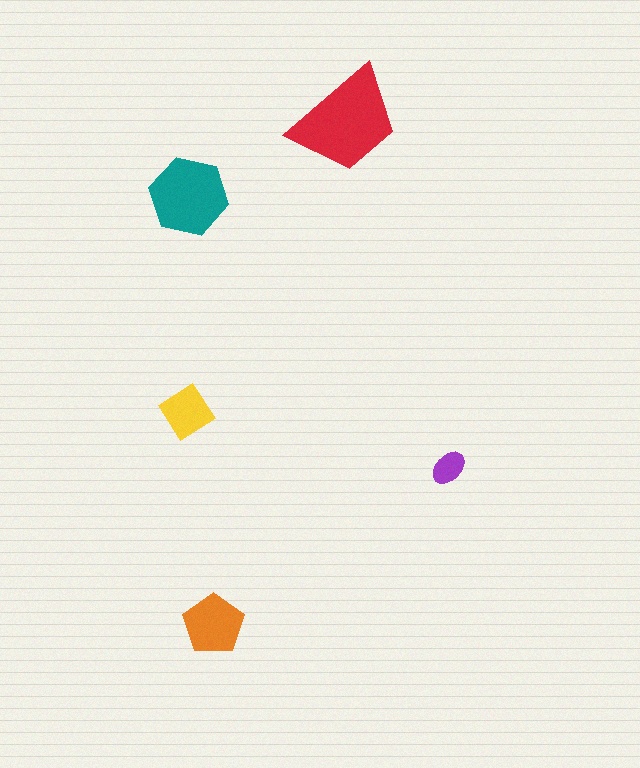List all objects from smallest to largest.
The purple ellipse, the yellow diamond, the orange pentagon, the teal hexagon, the red trapezoid.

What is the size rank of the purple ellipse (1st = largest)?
5th.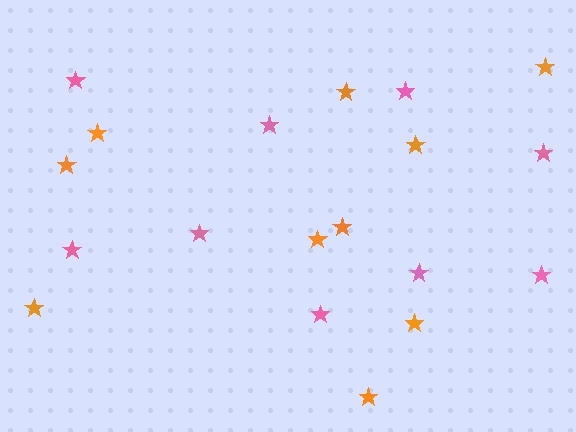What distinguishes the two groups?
There are 2 groups: one group of pink stars (9) and one group of orange stars (10).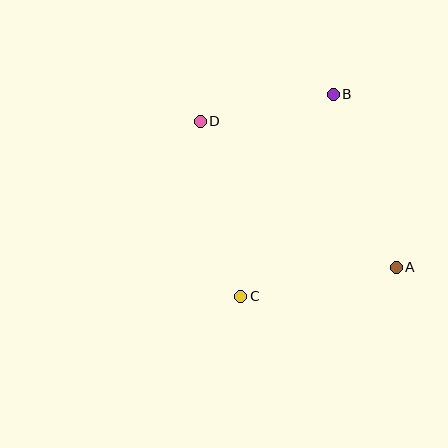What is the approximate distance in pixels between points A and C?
The distance between A and C is approximately 159 pixels.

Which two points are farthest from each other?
Points A and D are farthest from each other.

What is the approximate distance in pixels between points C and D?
The distance between C and D is approximately 180 pixels.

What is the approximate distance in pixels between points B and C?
The distance between B and C is approximately 223 pixels.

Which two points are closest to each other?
Points B and D are closest to each other.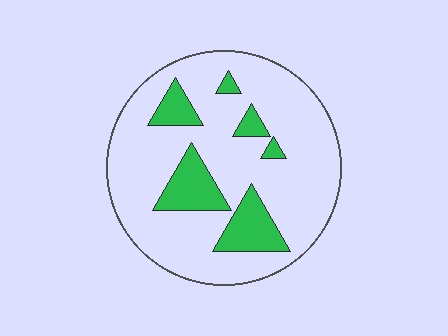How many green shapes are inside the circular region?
6.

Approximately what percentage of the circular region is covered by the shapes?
Approximately 20%.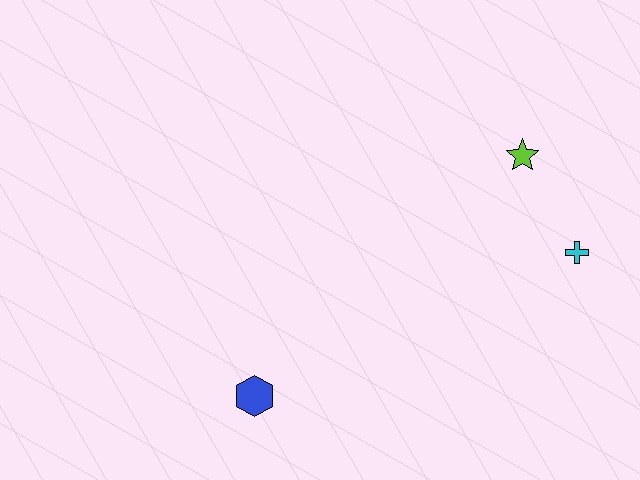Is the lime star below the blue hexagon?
No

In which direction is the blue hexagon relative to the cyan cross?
The blue hexagon is to the left of the cyan cross.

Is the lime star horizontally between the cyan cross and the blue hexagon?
Yes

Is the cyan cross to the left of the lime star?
No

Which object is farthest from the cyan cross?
The blue hexagon is farthest from the cyan cross.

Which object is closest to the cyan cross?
The lime star is closest to the cyan cross.